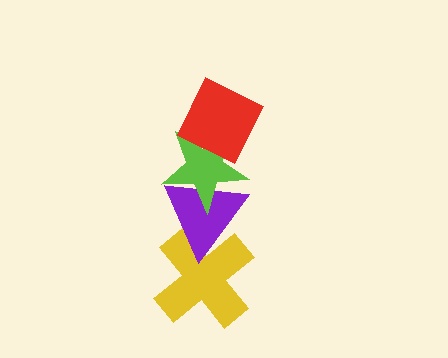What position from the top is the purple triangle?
The purple triangle is 3rd from the top.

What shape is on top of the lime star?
The red diamond is on top of the lime star.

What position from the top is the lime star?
The lime star is 2nd from the top.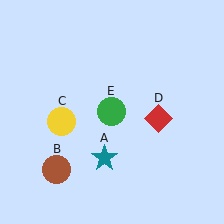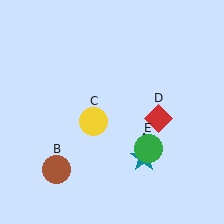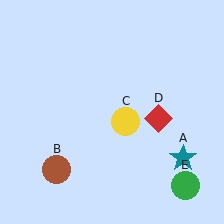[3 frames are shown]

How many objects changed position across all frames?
3 objects changed position: teal star (object A), yellow circle (object C), green circle (object E).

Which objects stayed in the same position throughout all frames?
Brown circle (object B) and red diamond (object D) remained stationary.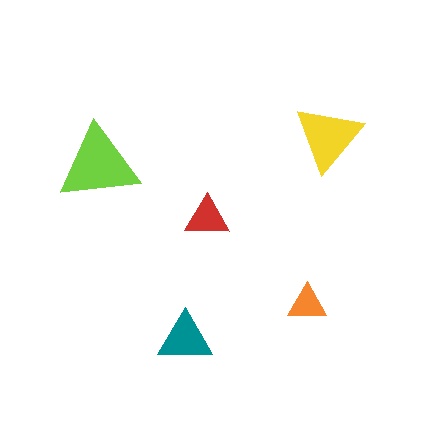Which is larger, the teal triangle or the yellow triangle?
The yellow one.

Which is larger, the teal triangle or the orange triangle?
The teal one.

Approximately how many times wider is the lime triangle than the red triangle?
About 2 times wider.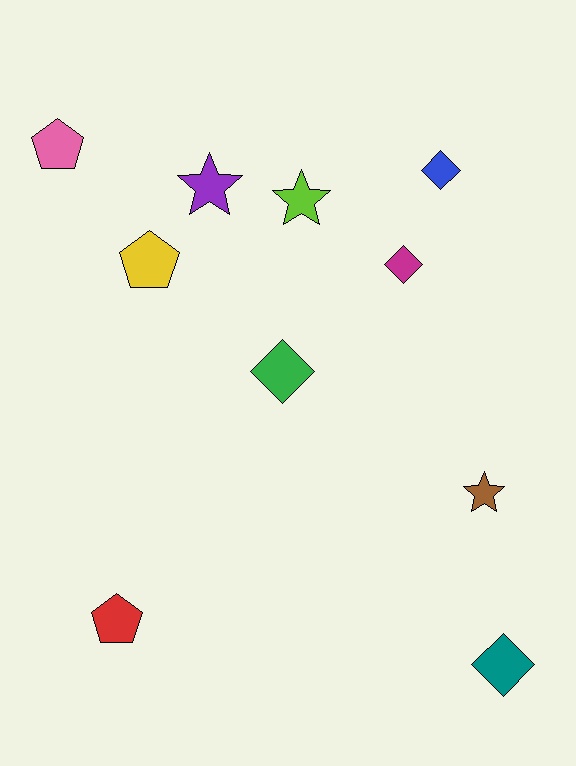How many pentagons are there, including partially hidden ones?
There are 3 pentagons.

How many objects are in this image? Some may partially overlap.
There are 10 objects.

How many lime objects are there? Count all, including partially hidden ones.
There is 1 lime object.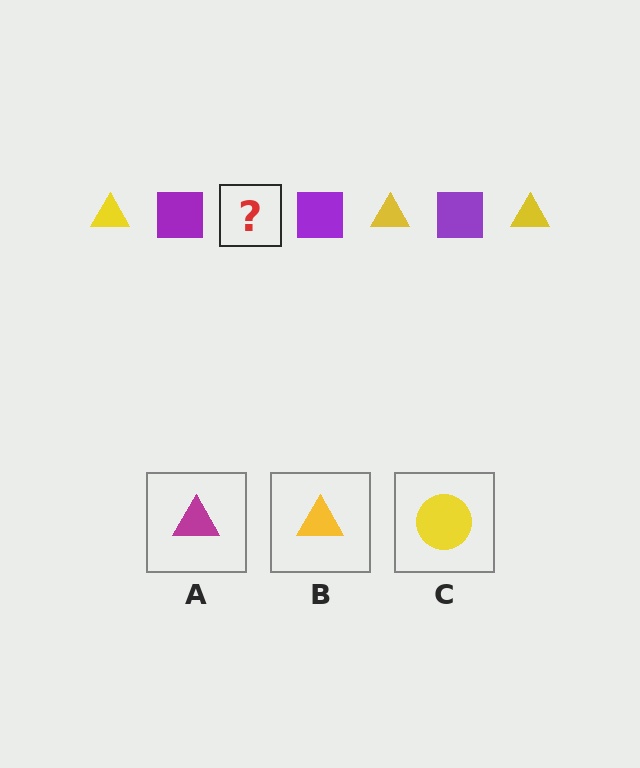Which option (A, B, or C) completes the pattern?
B.